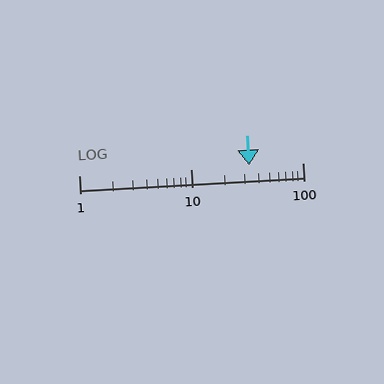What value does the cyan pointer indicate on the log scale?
The pointer indicates approximately 33.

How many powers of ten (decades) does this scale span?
The scale spans 2 decades, from 1 to 100.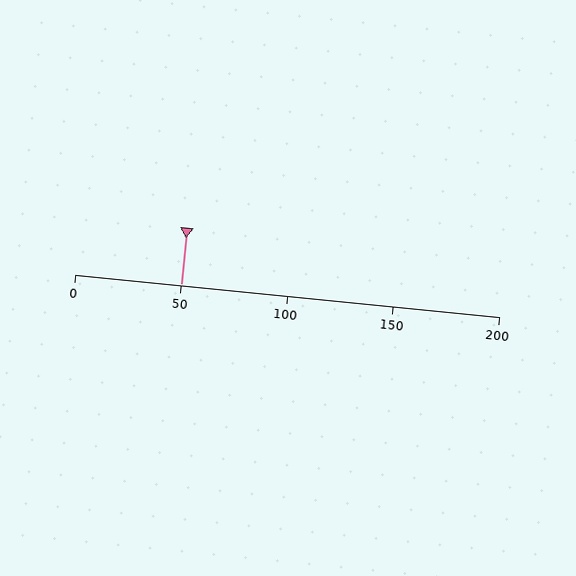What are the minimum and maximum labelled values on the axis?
The axis runs from 0 to 200.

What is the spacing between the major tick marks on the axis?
The major ticks are spaced 50 apart.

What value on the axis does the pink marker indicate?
The marker indicates approximately 50.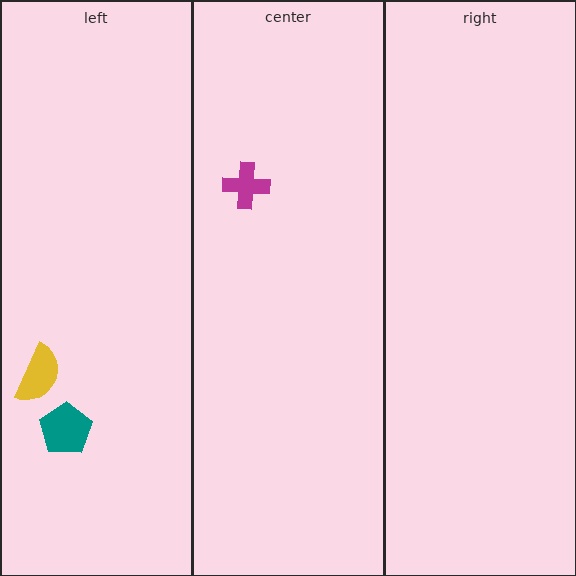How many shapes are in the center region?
1.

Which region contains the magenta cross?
The center region.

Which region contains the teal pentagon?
The left region.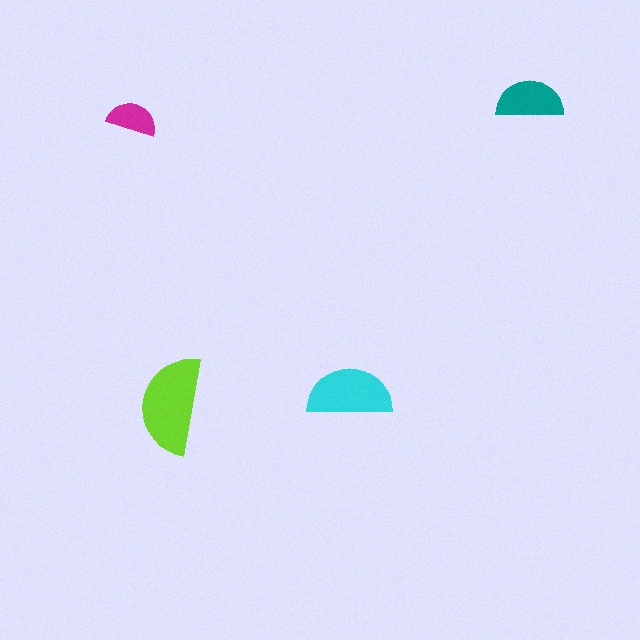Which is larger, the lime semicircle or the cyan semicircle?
The lime one.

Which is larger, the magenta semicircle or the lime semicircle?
The lime one.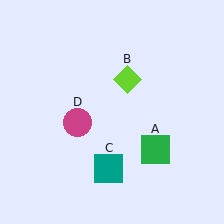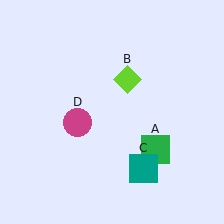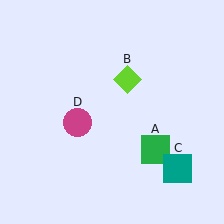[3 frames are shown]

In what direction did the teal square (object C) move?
The teal square (object C) moved right.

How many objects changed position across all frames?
1 object changed position: teal square (object C).